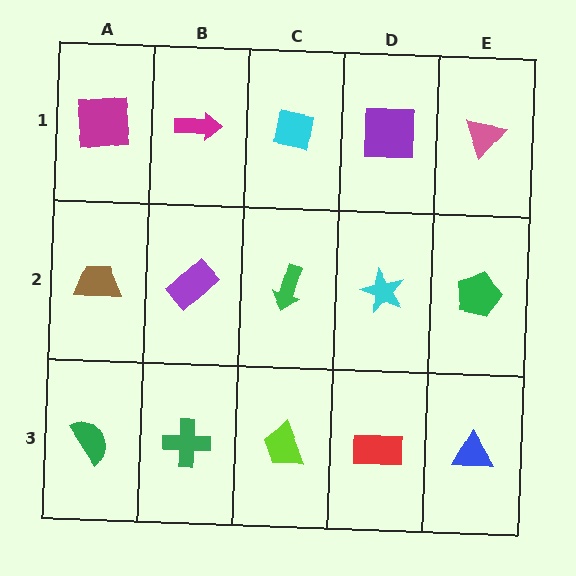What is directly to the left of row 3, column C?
A green cross.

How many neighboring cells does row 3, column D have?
3.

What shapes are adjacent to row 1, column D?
A cyan star (row 2, column D), a cyan square (row 1, column C), a pink triangle (row 1, column E).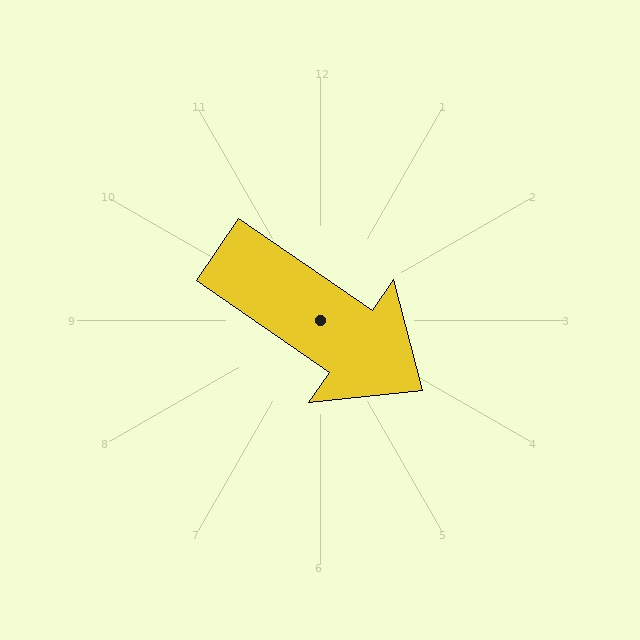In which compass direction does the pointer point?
Southeast.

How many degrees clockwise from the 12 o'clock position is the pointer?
Approximately 125 degrees.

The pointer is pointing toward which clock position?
Roughly 4 o'clock.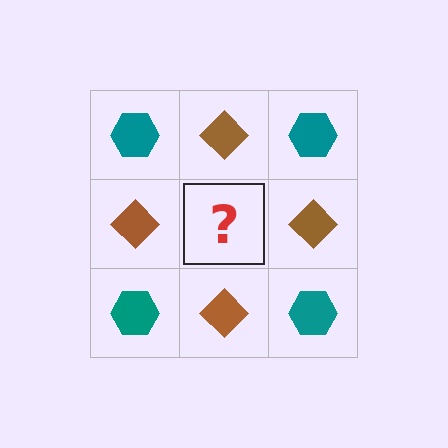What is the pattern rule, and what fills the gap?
The rule is that it alternates teal hexagon and brown diamond in a checkerboard pattern. The gap should be filled with a teal hexagon.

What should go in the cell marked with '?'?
The missing cell should contain a teal hexagon.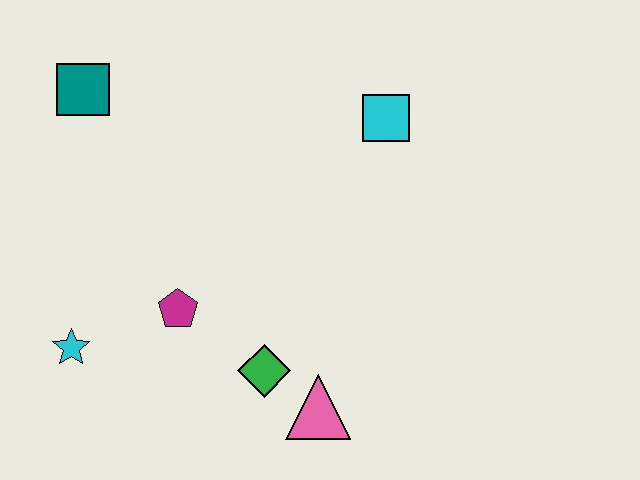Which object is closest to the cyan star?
The magenta pentagon is closest to the cyan star.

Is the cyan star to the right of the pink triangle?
No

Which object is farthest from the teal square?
The pink triangle is farthest from the teal square.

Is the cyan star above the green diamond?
Yes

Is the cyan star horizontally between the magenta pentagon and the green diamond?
No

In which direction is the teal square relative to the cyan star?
The teal square is above the cyan star.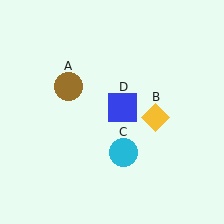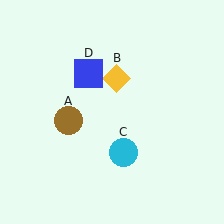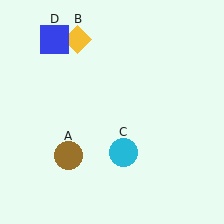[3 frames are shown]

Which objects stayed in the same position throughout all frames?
Cyan circle (object C) remained stationary.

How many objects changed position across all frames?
3 objects changed position: brown circle (object A), yellow diamond (object B), blue square (object D).